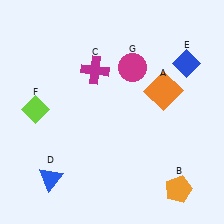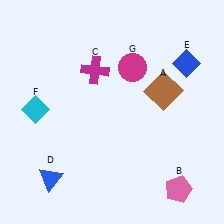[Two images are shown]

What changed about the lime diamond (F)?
In Image 1, F is lime. In Image 2, it changed to cyan.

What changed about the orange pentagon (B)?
In Image 1, B is orange. In Image 2, it changed to pink.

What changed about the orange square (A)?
In Image 1, A is orange. In Image 2, it changed to brown.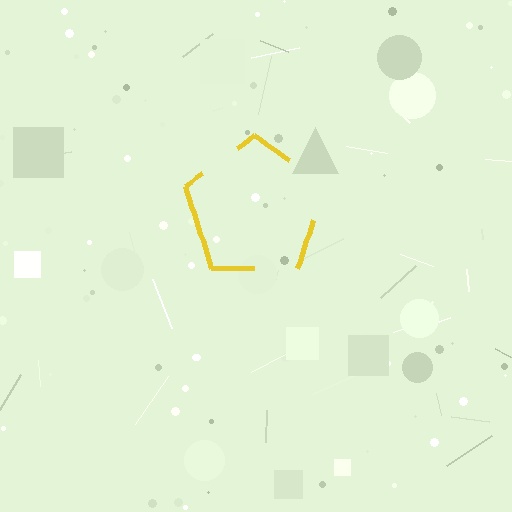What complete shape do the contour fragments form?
The contour fragments form a pentagon.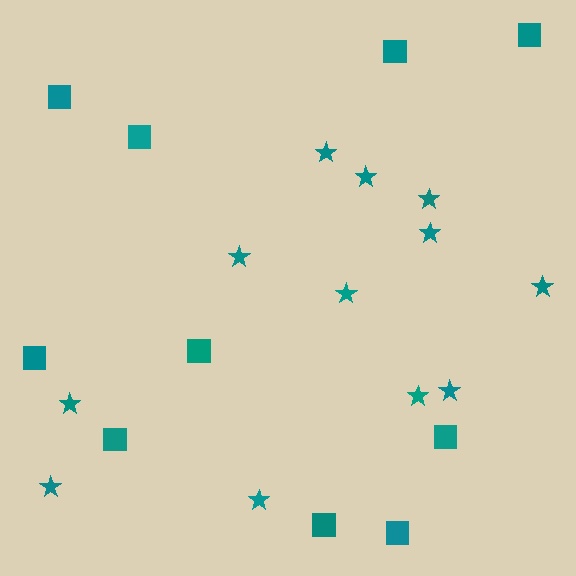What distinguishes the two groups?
There are 2 groups: one group of squares (10) and one group of stars (12).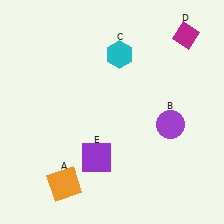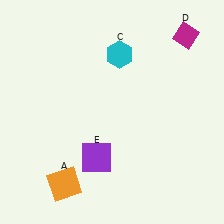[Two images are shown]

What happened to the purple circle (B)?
The purple circle (B) was removed in Image 2. It was in the bottom-right area of Image 1.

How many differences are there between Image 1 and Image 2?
There is 1 difference between the two images.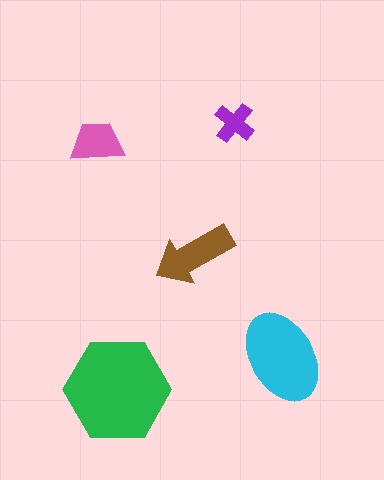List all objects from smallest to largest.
The purple cross, the pink trapezoid, the brown arrow, the cyan ellipse, the green hexagon.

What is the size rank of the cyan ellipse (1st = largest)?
2nd.